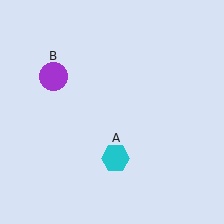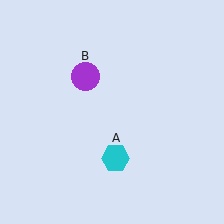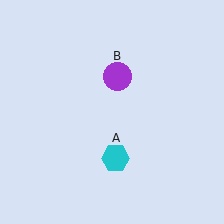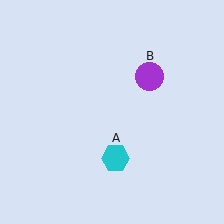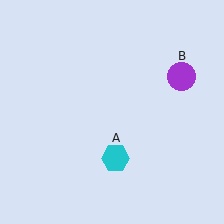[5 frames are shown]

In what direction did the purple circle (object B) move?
The purple circle (object B) moved right.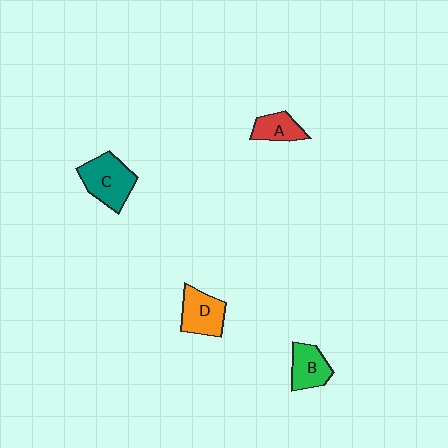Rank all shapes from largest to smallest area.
From largest to smallest: C (teal), D (orange), B (green), A (red).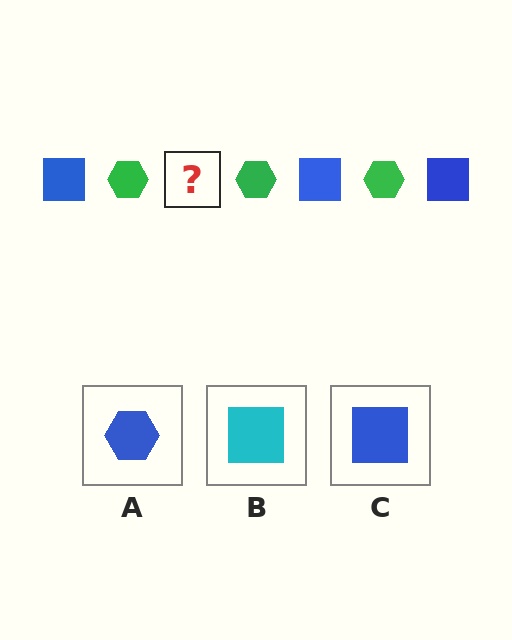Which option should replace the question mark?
Option C.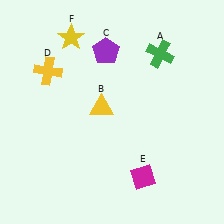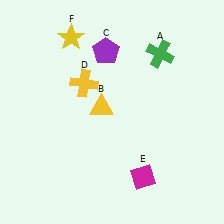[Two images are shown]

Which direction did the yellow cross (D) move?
The yellow cross (D) moved right.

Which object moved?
The yellow cross (D) moved right.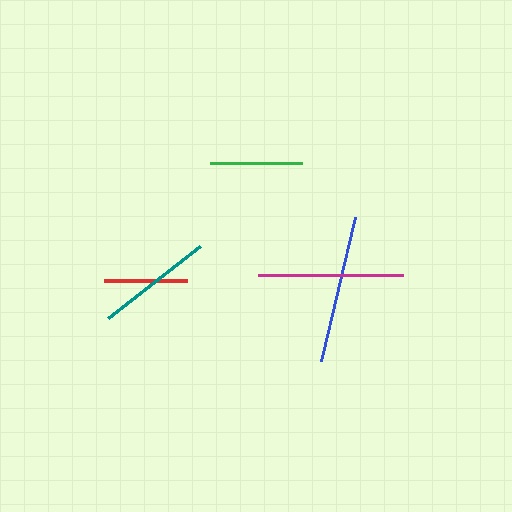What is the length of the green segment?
The green segment is approximately 92 pixels long.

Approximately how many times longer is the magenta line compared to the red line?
The magenta line is approximately 1.7 times the length of the red line.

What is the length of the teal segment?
The teal segment is approximately 116 pixels long.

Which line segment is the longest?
The blue line is the longest at approximately 148 pixels.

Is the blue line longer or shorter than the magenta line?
The blue line is longer than the magenta line.